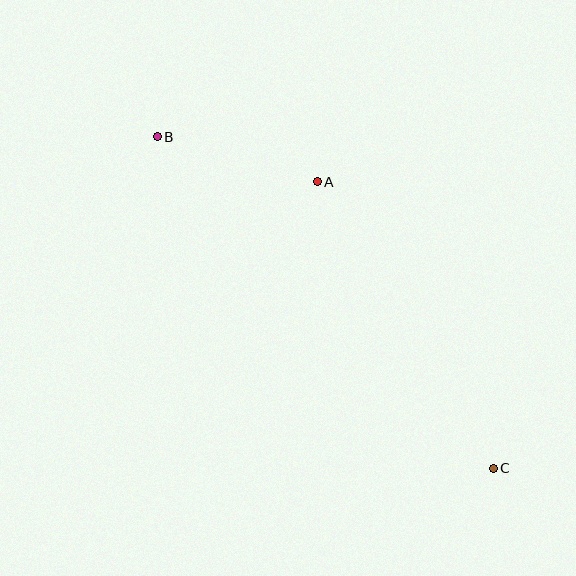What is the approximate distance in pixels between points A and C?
The distance between A and C is approximately 336 pixels.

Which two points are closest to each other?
Points A and B are closest to each other.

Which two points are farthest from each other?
Points B and C are farthest from each other.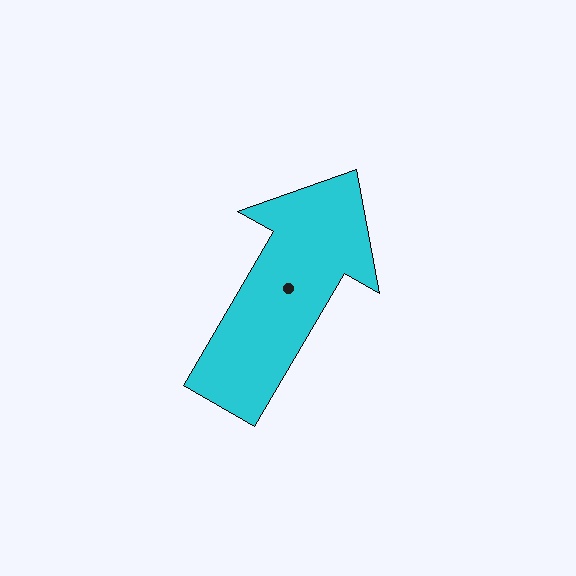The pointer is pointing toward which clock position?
Roughly 1 o'clock.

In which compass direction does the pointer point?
Northeast.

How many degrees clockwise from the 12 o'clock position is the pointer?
Approximately 30 degrees.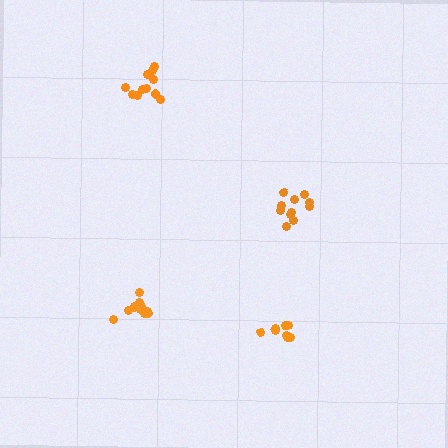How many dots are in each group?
Group 1: 8 dots, Group 2: 11 dots, Group 3: 11 dots, Group 4: 12 dots (42 total).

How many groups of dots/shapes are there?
There are 4 groups.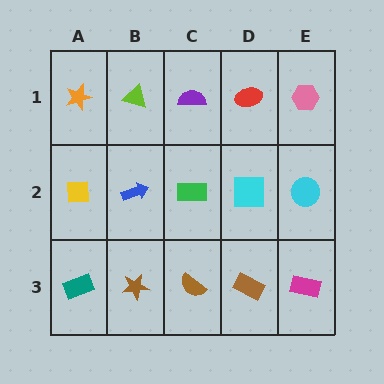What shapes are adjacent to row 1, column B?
A blue arrow (row 2, column B), an orange star (row 1, column A), a purple semicircle (row 1, column C).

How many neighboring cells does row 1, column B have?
3.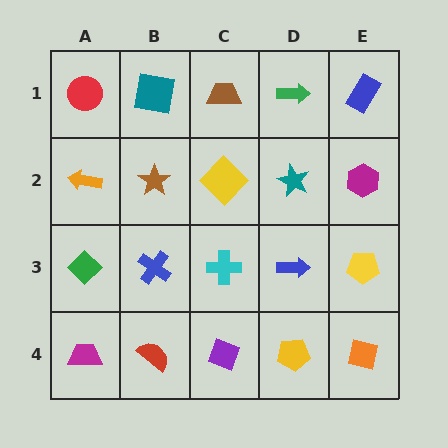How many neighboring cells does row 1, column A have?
2.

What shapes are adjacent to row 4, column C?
A cyan cross (row 3, column C), a red semicircle (row 4, column B), a yellow pentagon (row 4, column D).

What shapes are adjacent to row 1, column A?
An orange arrow (row 2, column A), a teal square (row 1, column B).